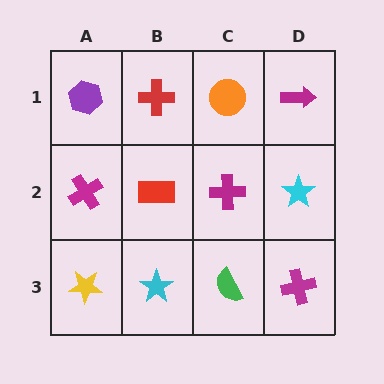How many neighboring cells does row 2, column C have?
4.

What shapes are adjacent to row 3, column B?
A red rectangle (row 2, column B), a yellow star (row 3, column A), a green semicircle (row 3, column C).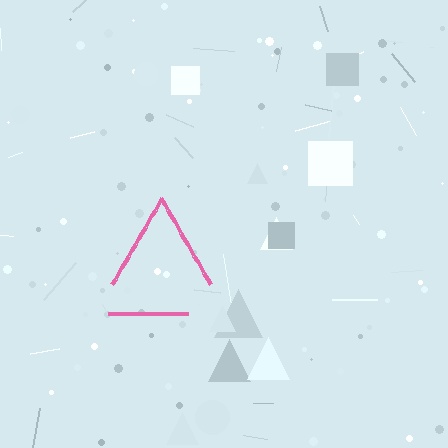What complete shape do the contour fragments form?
The contour fragments form a triangle.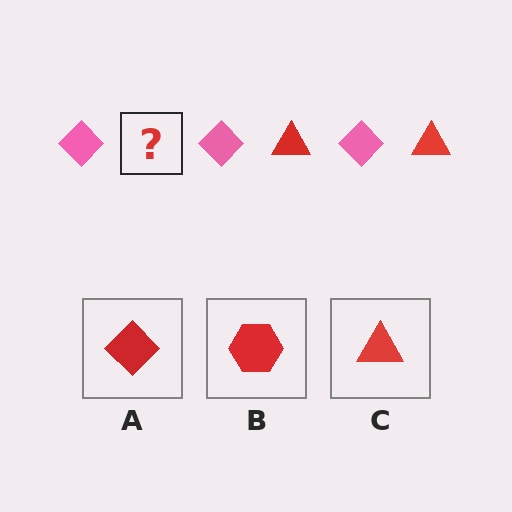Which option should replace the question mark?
Option C.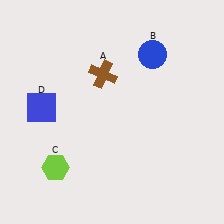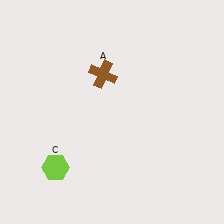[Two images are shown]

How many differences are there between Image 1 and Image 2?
There are 2 differences between the two images.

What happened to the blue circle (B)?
The blue circle (B) was removed in Image 2. It was in the top-right area of Image 1.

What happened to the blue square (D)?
The blue square (D) was removed in Image 2. It was in the top-left area of Image 1.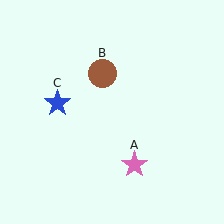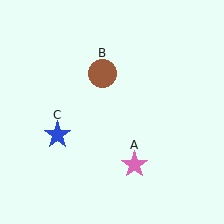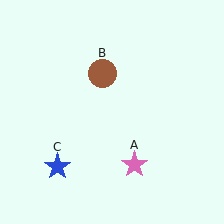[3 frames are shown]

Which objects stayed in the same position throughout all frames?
Pink star (object A) and brown circle (object B) remained stationary.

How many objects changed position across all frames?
1 object changed position: blue star (object C).